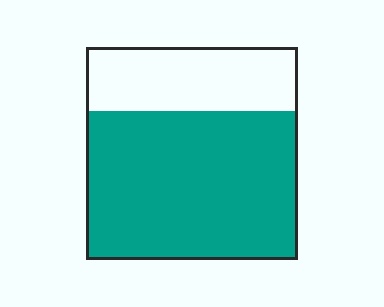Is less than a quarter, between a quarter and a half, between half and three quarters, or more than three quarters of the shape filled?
Between half and three quarters.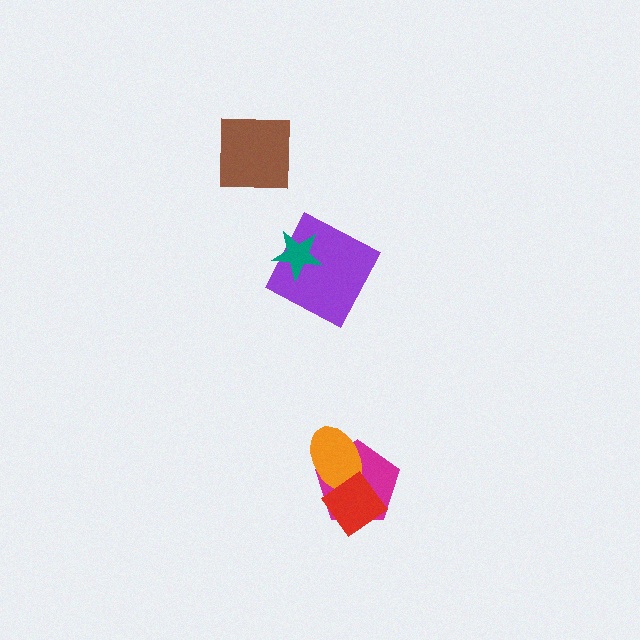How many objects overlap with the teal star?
1 object overlaps with the teal star.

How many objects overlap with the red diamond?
2 objects overlap with the red diamond.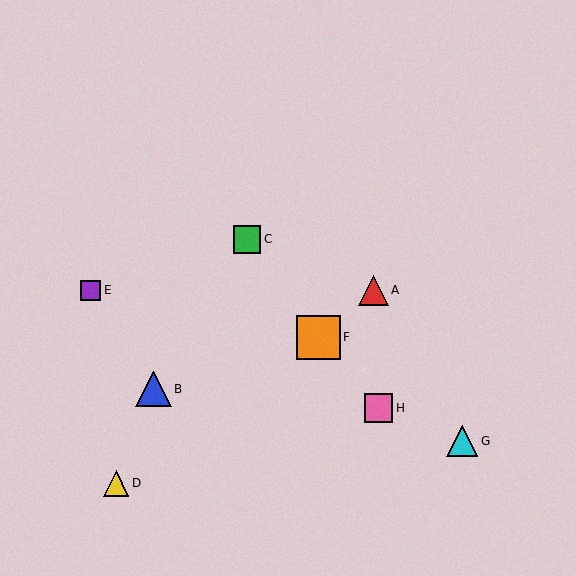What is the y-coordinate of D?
Object D is at y≈483.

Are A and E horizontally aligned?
Yes, both are at y≈290.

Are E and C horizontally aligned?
No, E is at y≈290 and C is at y≈239.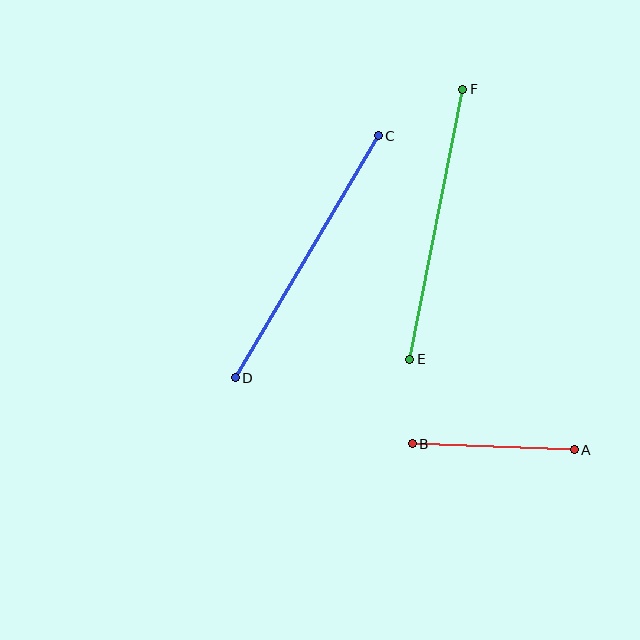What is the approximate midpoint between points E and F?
The midpoint is at approximately (436, 224) pixels.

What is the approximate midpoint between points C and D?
The midpoint is at approximately (307, 257) pixels.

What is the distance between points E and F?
The distance is approximately 275 pixels.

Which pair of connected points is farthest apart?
Points C and D are farthest apart.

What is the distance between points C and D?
The distance is approximately 281 pixels.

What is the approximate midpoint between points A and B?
The midpoint is at approximately (493, 447) pixels.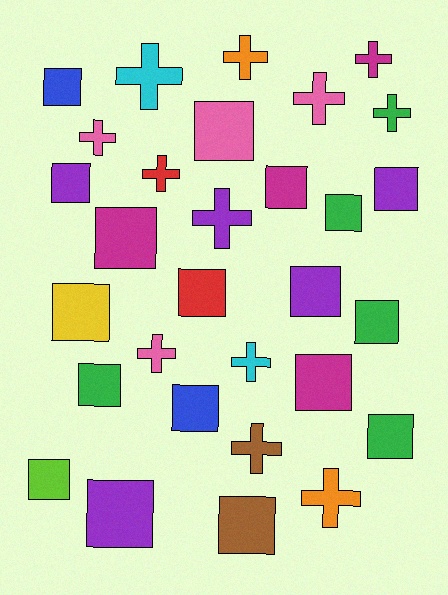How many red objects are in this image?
There are 2 red objects.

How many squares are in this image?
There are 18 squares.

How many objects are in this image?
There are 30 objects.